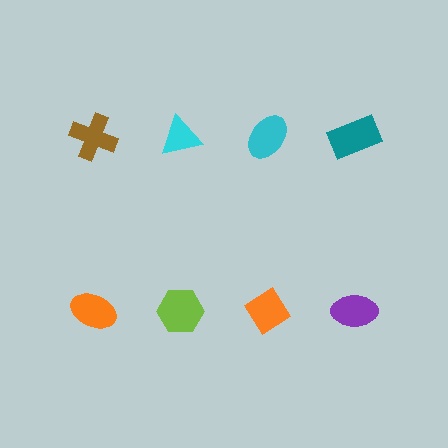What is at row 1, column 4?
A teal rectangle.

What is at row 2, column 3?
An orange diamond.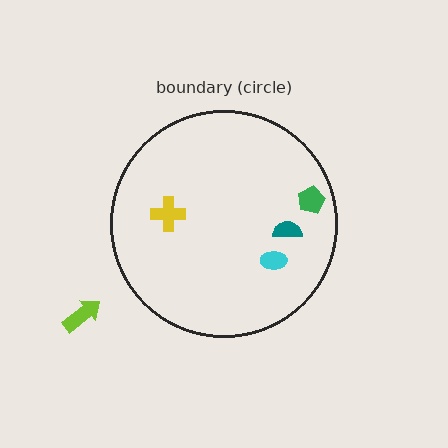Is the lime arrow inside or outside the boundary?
Outside.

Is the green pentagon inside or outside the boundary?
Inside.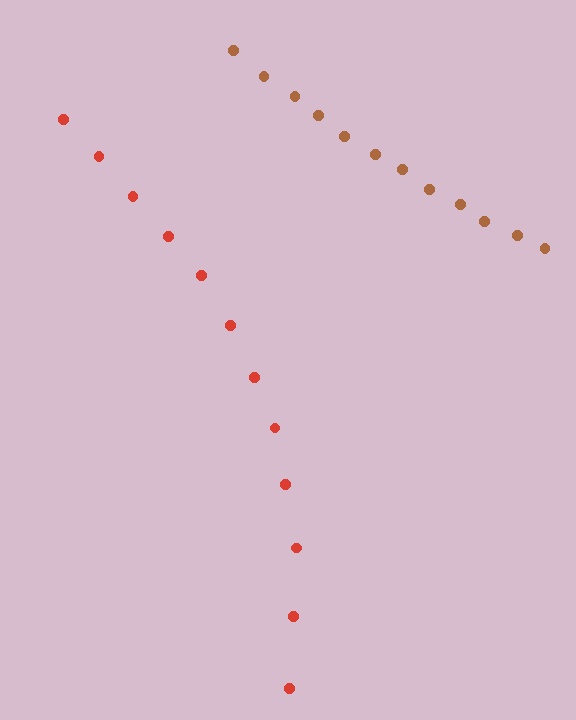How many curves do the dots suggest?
There are 2 distinct paths.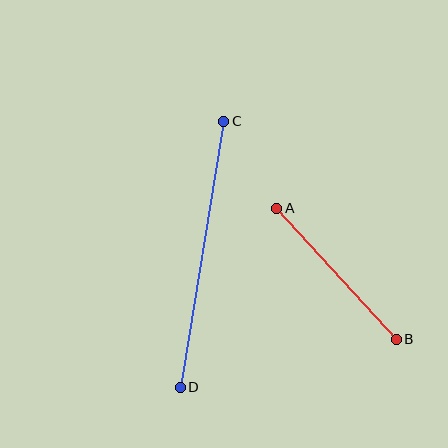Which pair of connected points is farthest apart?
Points C and D are farthest apart.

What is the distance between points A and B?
The distance is approximately 177 pixels.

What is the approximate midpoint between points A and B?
The midpoint is at approximately (337, 274) pixels.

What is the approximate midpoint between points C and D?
The midpoint is at approximately (202, 254) pixels.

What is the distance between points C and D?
The distance is approximately 269 pixels.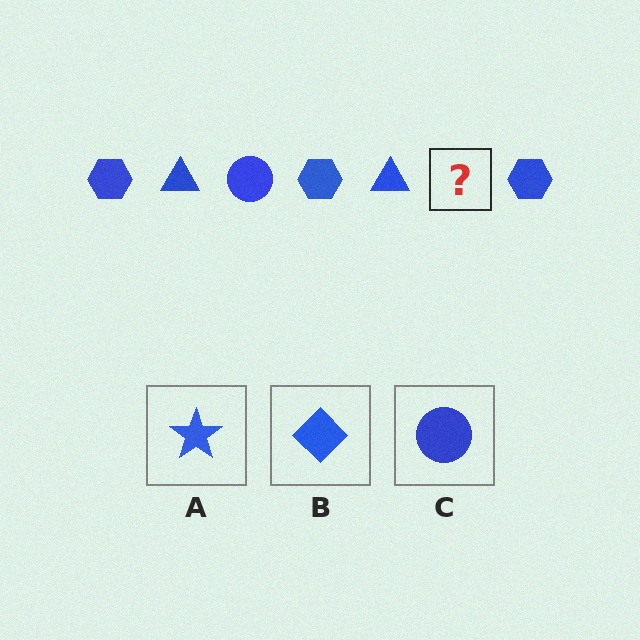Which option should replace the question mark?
Option C.